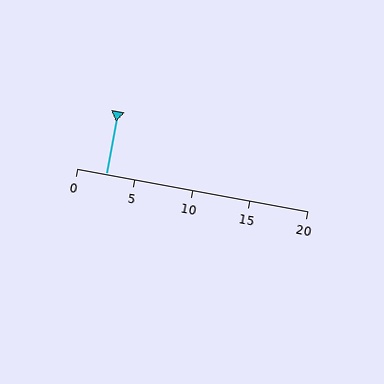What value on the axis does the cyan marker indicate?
The marker indicates approximately 2.5.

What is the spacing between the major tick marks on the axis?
The major ticks are spaced 5 apart.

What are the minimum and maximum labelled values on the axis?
The axis runs from 0 to 20.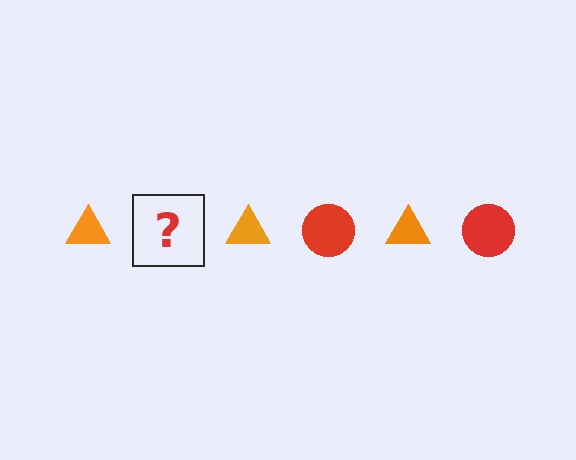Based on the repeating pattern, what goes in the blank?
The blank should be a red circle.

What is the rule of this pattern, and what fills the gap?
The rule is that the pattern alternates between orange triangle and red circle. The gap should be filled with a red circle.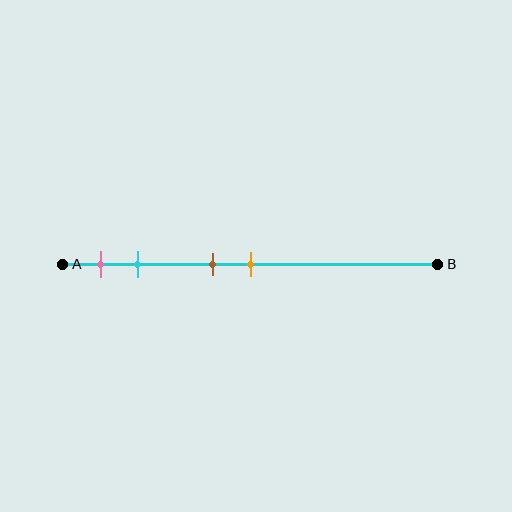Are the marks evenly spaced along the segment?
No, the marks are not evenly spaced.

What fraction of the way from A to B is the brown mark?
The brown mark is approximately 40% (0.4) of the way from A to B.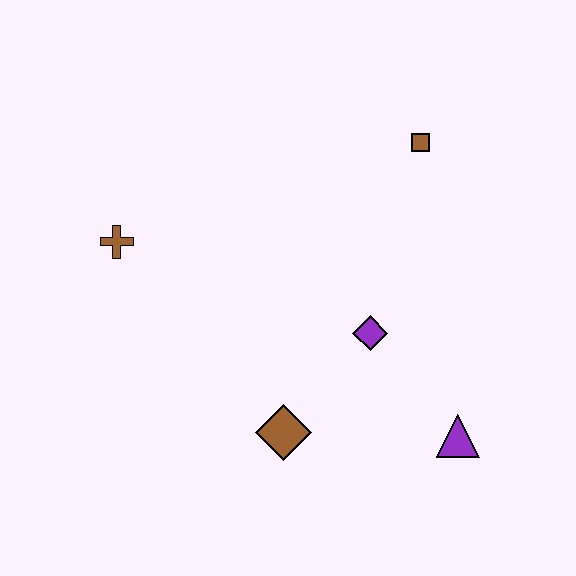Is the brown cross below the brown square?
Yes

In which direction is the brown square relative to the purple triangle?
The brown square is above the purple triangle.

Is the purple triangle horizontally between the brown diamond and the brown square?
No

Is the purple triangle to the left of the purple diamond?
No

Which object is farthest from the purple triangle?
The brown cross is farthest from the purple triangle.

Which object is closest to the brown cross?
The brown diamond is closest to the brown cross.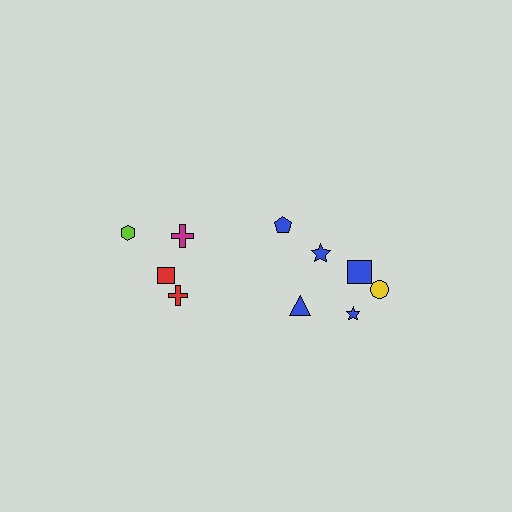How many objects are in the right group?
There are 6 objects.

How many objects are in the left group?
There are 4 objects.